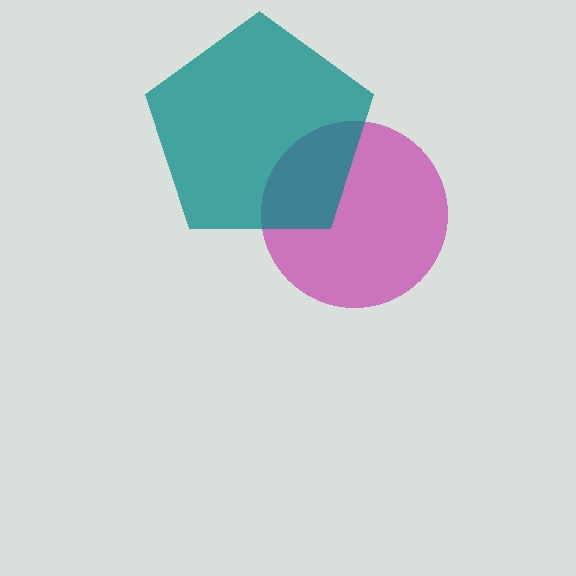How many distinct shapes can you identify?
There are 2 distinct shapes: a magenta circle, a teal pentagon.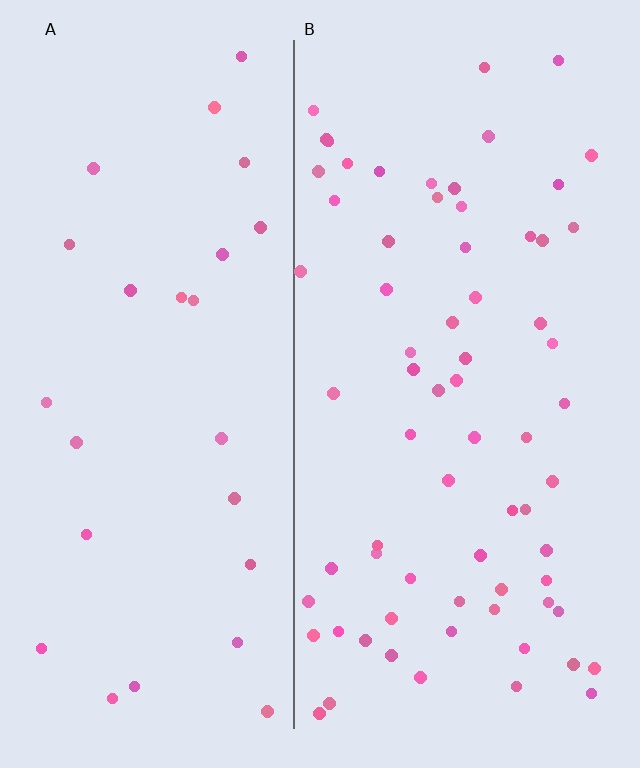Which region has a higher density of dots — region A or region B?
B (the right).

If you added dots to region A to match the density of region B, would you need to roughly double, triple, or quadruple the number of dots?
Approximately triple.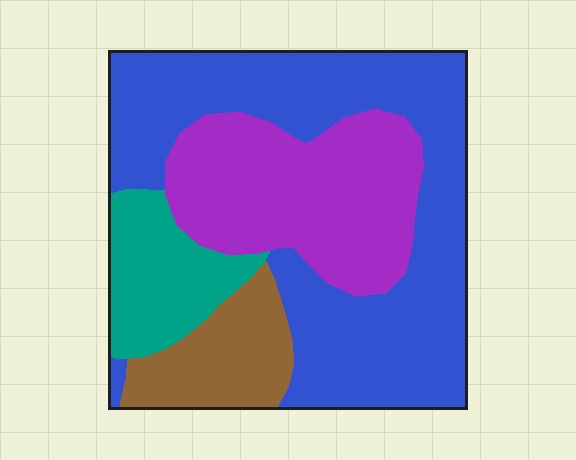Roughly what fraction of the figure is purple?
Purple takes up about one quarter (1/4) of the figure.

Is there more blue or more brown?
Blue.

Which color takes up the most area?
Blue, at roughly 50%.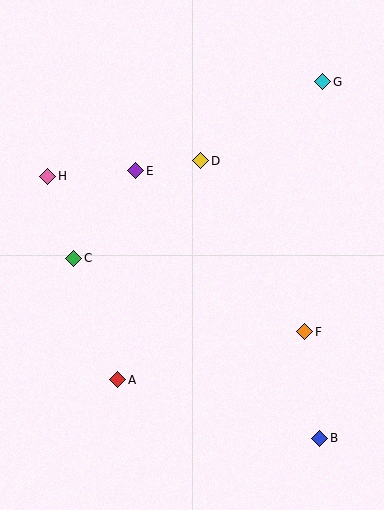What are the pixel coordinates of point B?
Point B is at (320, 438).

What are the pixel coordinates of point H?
Point H is at (48, 176).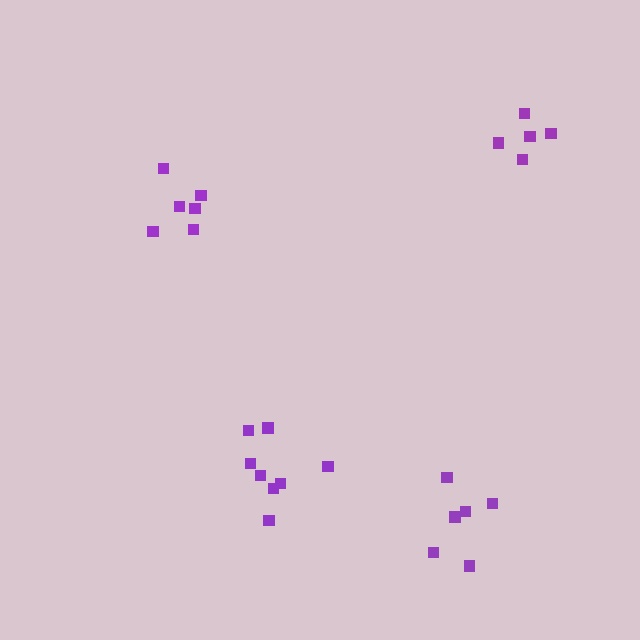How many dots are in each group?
Group 1: 6 dots, Group 2: 8 dots, Group 3: 5 dots, Group 4: 6 dots (25 total).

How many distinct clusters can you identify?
There are 4 distinct clusters.